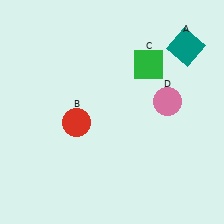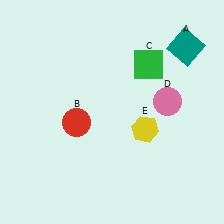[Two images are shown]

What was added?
A yellow hexagon (E) was added in Image 2.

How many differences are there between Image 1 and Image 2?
There is 1 difference between the two images.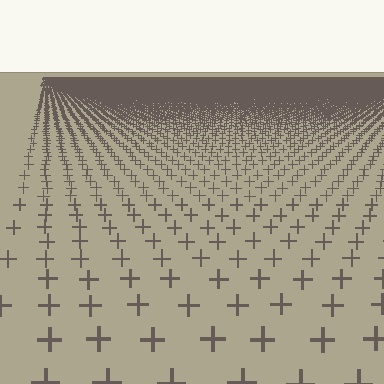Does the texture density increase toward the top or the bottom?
Density increases toward the top.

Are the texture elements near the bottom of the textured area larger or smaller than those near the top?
Larger. Near the bottom, elements are closer to the viewer and appear at a bigger on-screen size.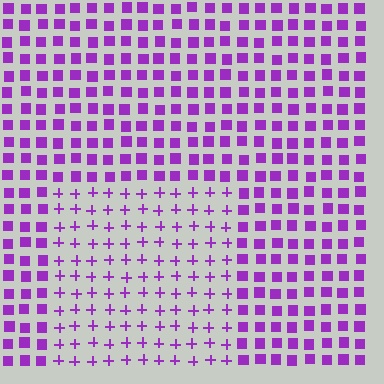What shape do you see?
I see a rectangle.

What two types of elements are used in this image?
The image uses plus signs inside the rectangle region and squares outside it.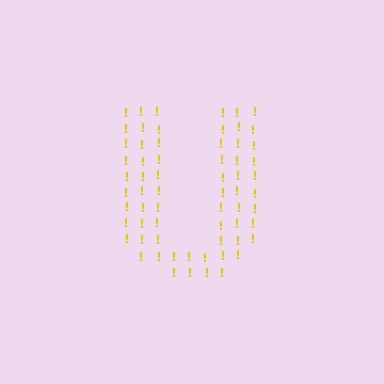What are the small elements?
The small elements are exclamation marks.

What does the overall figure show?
The overall figure shows the letter U.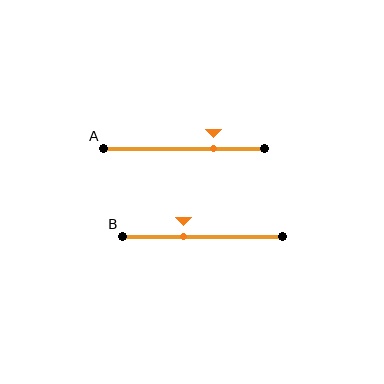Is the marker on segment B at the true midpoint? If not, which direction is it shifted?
No, the marker on segment B is shifted to the left by about 12% of the segment length.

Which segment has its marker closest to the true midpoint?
Segment B has its marker closest to the true midpoint.